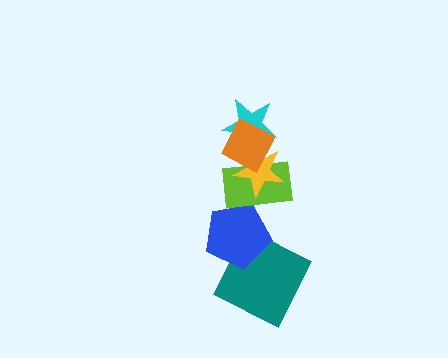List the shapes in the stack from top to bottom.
From top to bottom: the orange square, the cyan star, the yellow star, the lime rectangle, the blue pentagon, the teal square.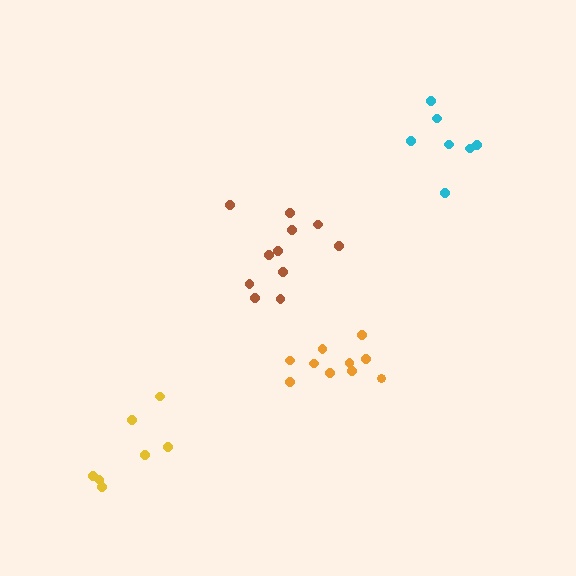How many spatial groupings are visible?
There are 4 spatial groupings.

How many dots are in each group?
Group 1: 10 dots, Group 2: 7 dots, Group 3: 11 dots, Group 4: 7 dots (35 total).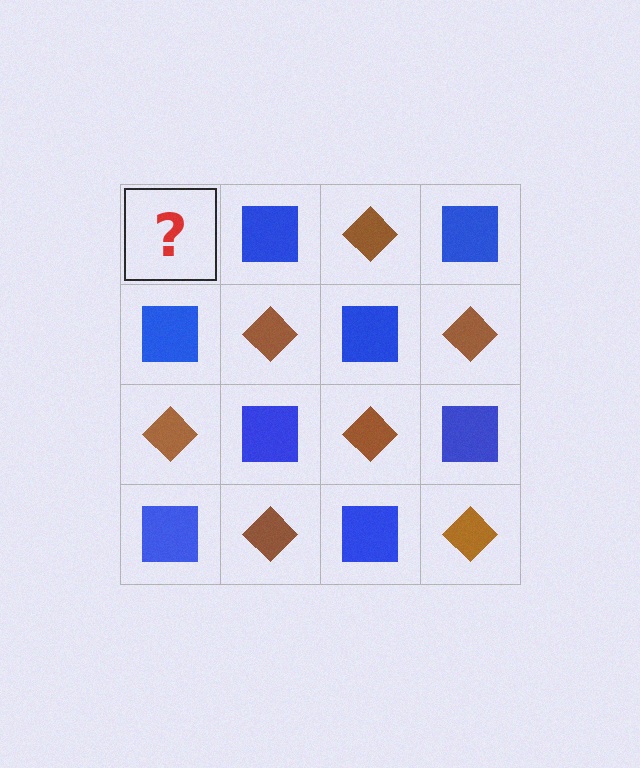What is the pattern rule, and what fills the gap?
The rule is that it alternates brown diamond and blue square in a checkerboard pattern. The gap should be filled with a brown diamond.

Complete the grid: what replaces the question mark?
The question mark should be replaced with a brown diamond.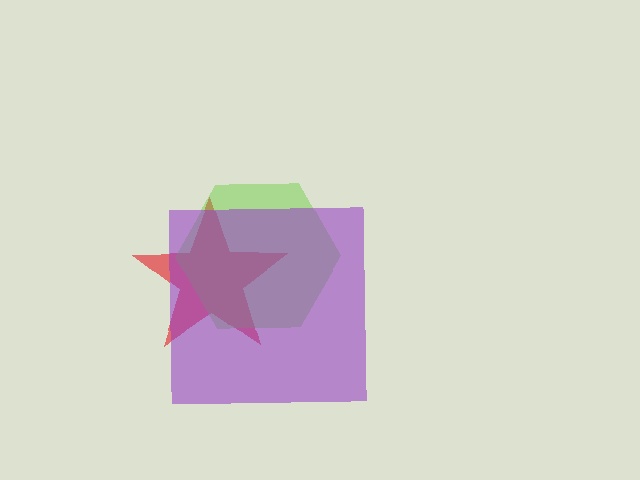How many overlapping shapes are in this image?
There are 3 overlapping shapes in the image.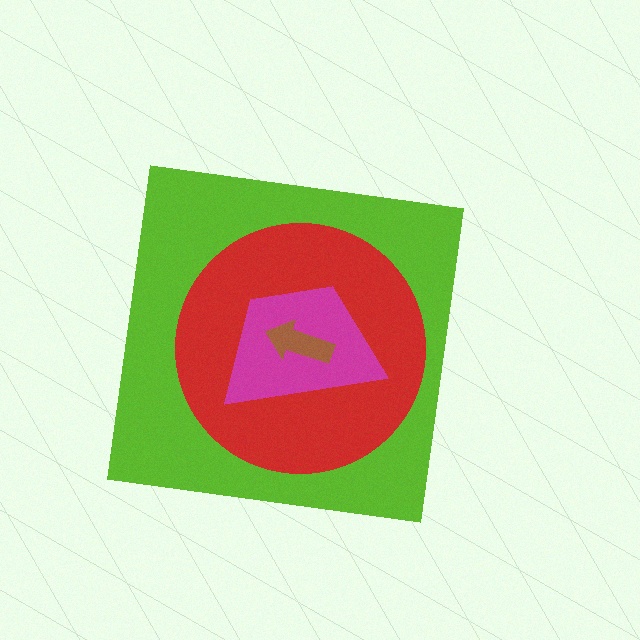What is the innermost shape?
The brown arrow.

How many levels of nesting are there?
4.